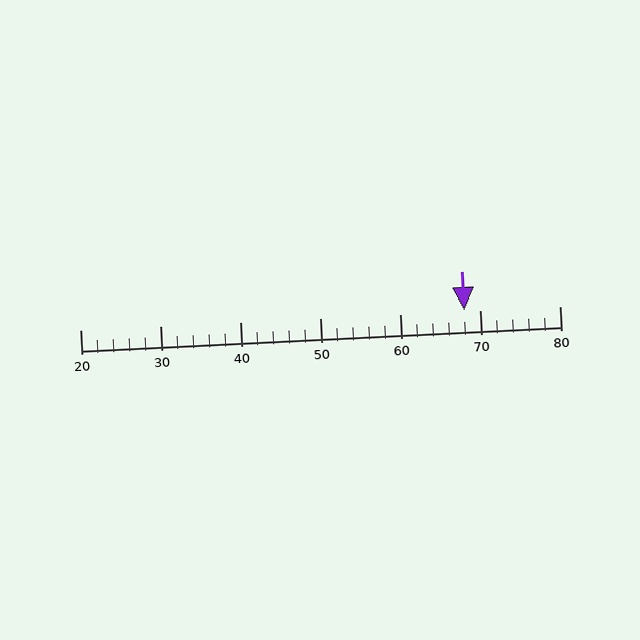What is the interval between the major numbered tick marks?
The major tick marks are spaced 10 units apart.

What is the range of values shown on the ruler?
The ruler shows values from 20 to 80.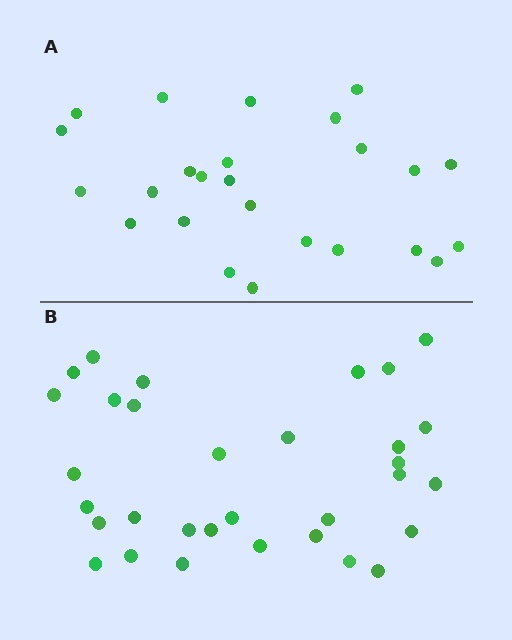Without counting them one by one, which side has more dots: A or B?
Region B (the bottom region) has more dots.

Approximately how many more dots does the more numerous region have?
Region B has roughly 8 or so more dots than region A.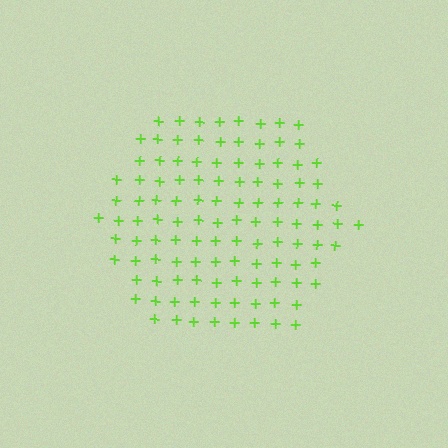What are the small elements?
The small elements are plus signs.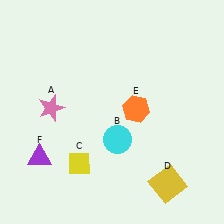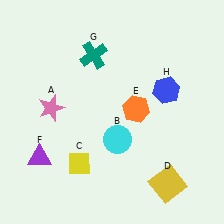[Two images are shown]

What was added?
A teal cross (G), a blue hexagon (H) were added in Image 2.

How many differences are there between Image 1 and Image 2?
There are 2 differences between the two images.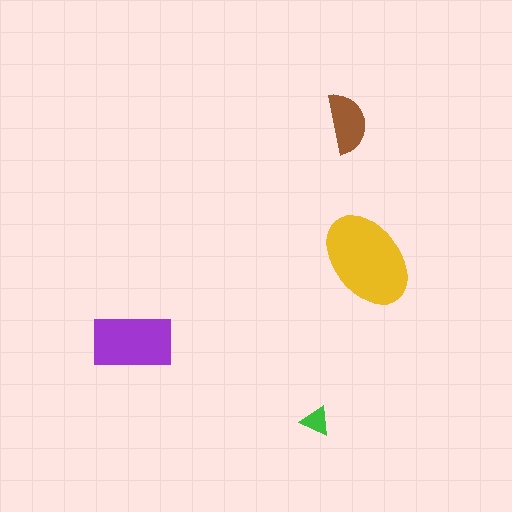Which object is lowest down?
The green triangle is bottommost.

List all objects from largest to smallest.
The yellow ellipse, the purple rectangle, the brown semicircle, the green triangle.